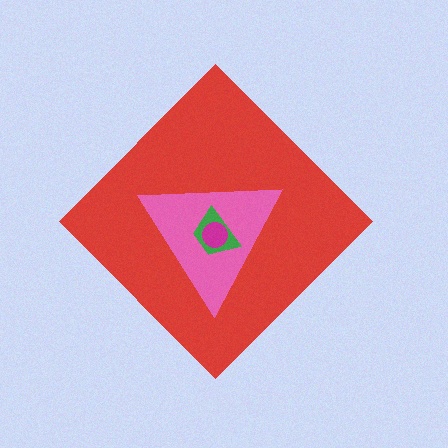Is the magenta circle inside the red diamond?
Yes.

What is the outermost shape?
The red diamond.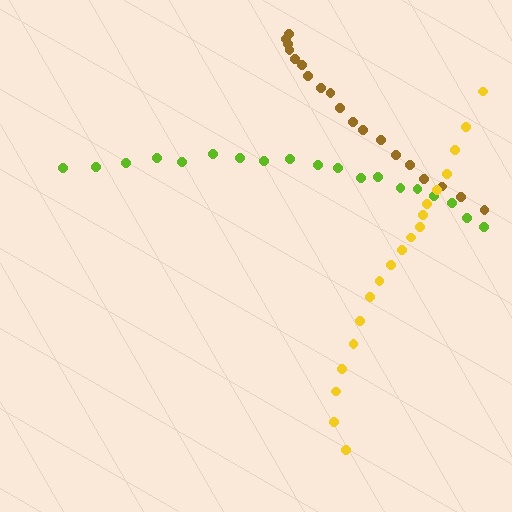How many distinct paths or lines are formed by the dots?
There are 3 distinct paths.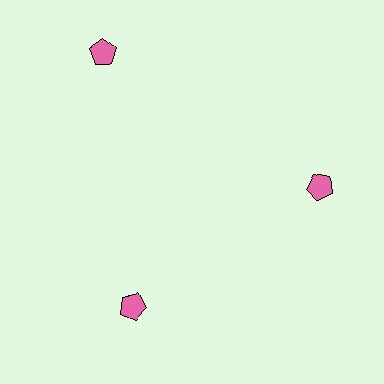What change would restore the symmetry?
The symmetry would be restored by moving it inward, back onto the ring so that all 3 pentagons sit at equal angles and equal distance from the center.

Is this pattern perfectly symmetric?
No. The 3 pink pentagons are arranged in a ring, but one element near the 11 o'clock position is pushed outward from the center, breaking the 3-fold rotational symmetry.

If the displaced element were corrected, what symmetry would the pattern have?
It would have 3-fold rotational symmetry — the pattern would map onto itself every 120 degrees.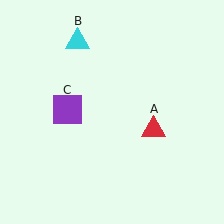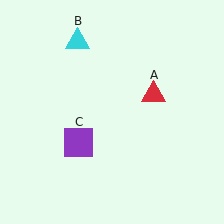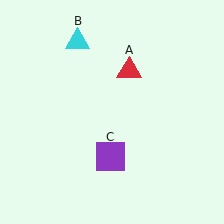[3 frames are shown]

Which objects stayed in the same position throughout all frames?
Cyan triangle (object B) remained stationary.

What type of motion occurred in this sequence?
The red triangle (object A), purple square (object C) rotated counterclockwise around the center of the scene.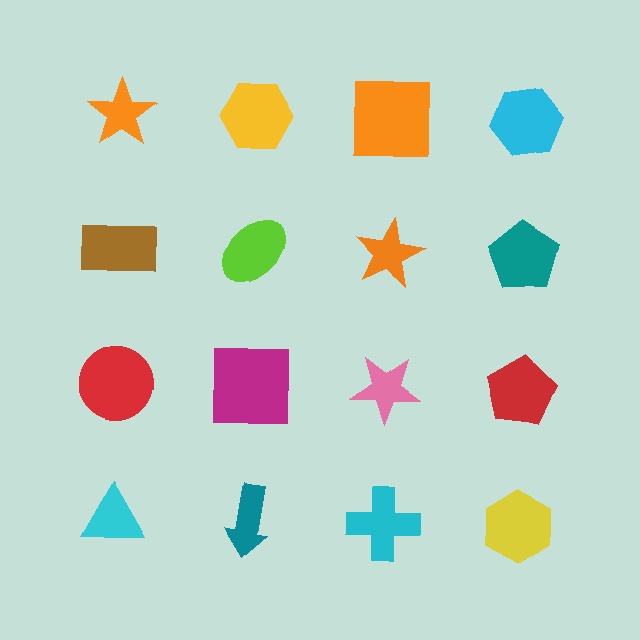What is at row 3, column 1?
A red circle.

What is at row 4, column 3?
A cyan cross.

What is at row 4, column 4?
A yellow hexagon.